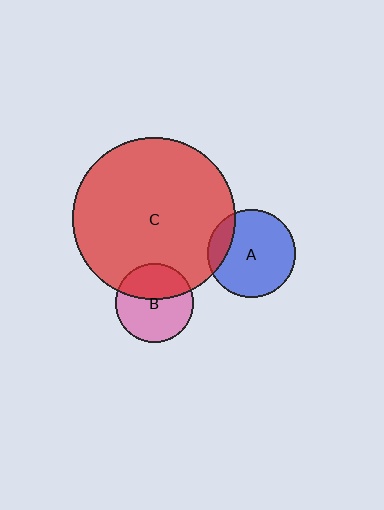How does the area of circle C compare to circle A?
Approximately 3.4 times.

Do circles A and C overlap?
Yes.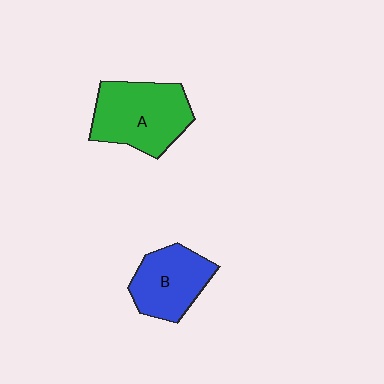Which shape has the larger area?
Shape A (green).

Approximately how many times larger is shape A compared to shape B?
Approximately 1.3 times.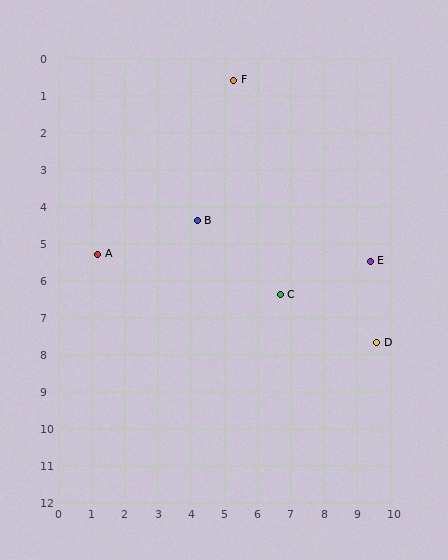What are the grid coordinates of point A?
Point A is at approximately (1.2, 5.3).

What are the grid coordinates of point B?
Point B is at approximately (4.2, 4.4).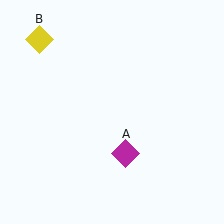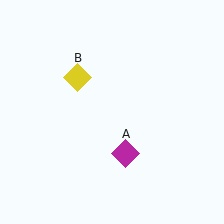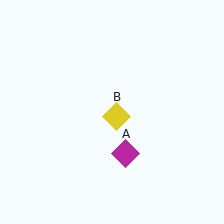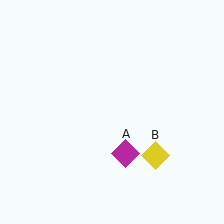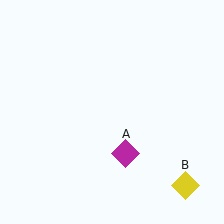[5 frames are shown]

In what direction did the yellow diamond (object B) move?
The yellow diamond (object B) moved down and to the right.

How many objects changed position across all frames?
1 object changed position: yellow diamond (object B).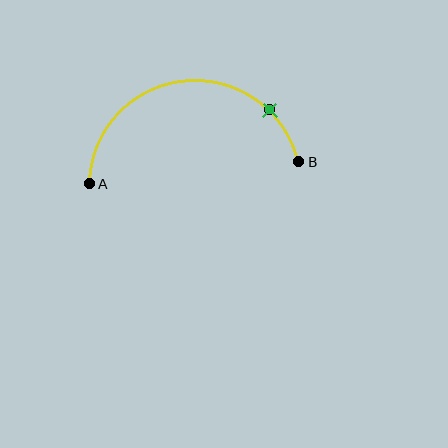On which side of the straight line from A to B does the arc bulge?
The arc bulges above the straight line connecting A and B.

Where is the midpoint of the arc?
The arc midpoint is the point on the curve farthest from the straight line joining A and B. It sits above that line.